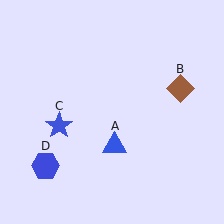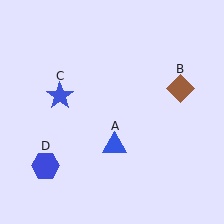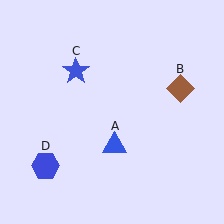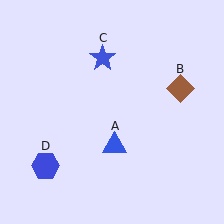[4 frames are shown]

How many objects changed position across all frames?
1 object changed position: blue star (object C).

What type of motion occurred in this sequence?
The blue star (object C) rotated clockwise around the center of the scene.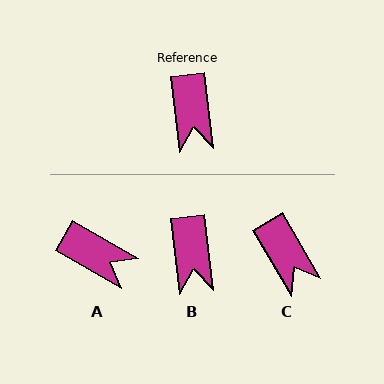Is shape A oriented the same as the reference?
No, it is off by about 53 degrees.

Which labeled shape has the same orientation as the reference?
B.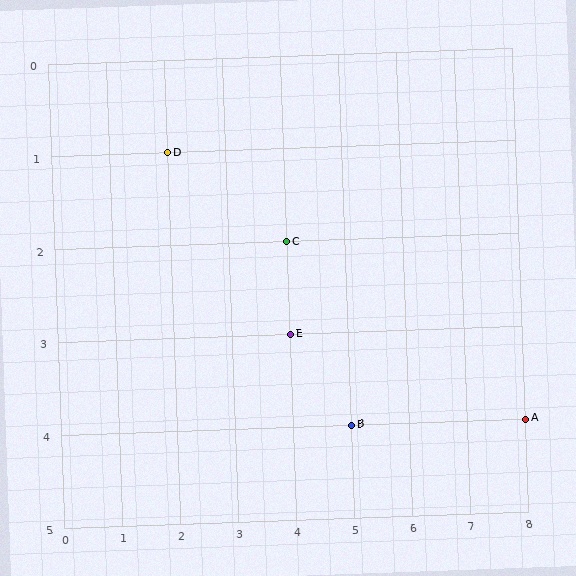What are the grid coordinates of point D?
Point D is at grid coordinates (2, 1).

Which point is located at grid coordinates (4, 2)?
Point C is at (4, 2).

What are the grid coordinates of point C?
Point C is at grid coordinates (4, 2).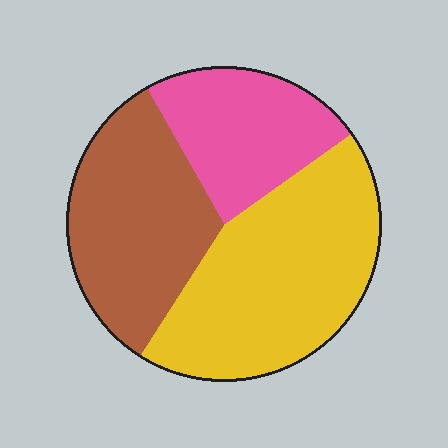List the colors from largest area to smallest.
From largest to smallest: yellow, brown, pink.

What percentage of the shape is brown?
Brown covers roughly 35% of the shape.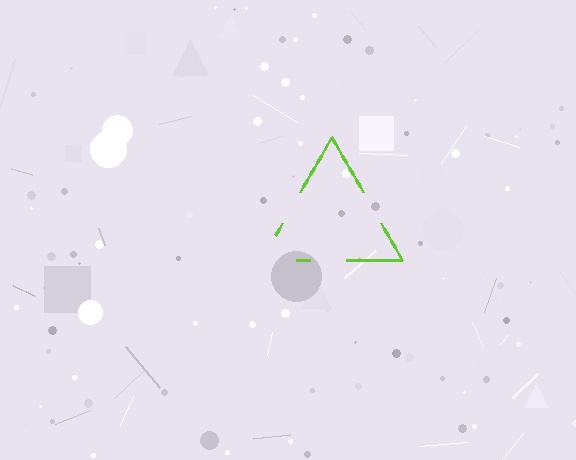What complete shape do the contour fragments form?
The contour fragments form a triangle.